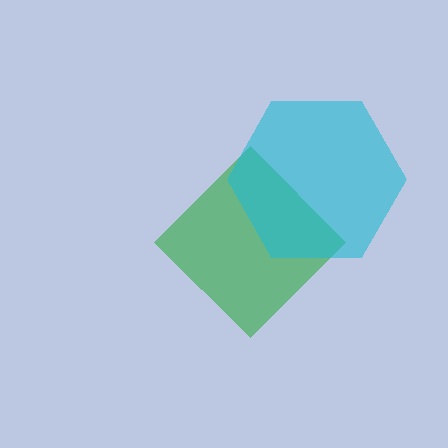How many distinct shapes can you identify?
There are 2 distinct shapes: a green diamond, a cyan hexagon.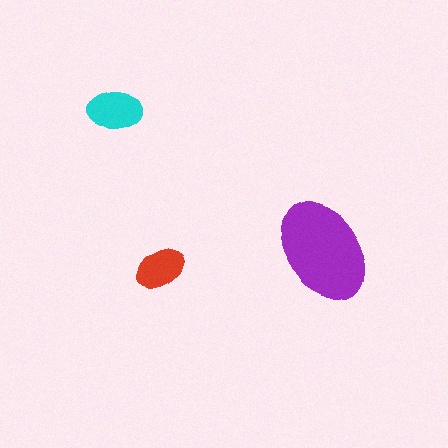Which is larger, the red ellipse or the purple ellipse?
The purple one.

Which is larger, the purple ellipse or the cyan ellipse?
The purple one.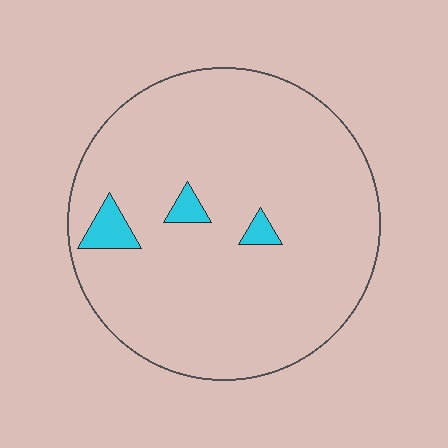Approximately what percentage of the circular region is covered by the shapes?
Approximately 5%.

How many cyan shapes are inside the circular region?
3.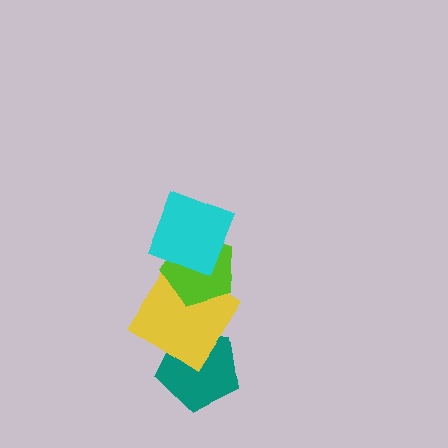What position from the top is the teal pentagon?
The teal pentagon is 4th from the top.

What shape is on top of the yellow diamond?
The lime pentagon is on top of the yellow diamond.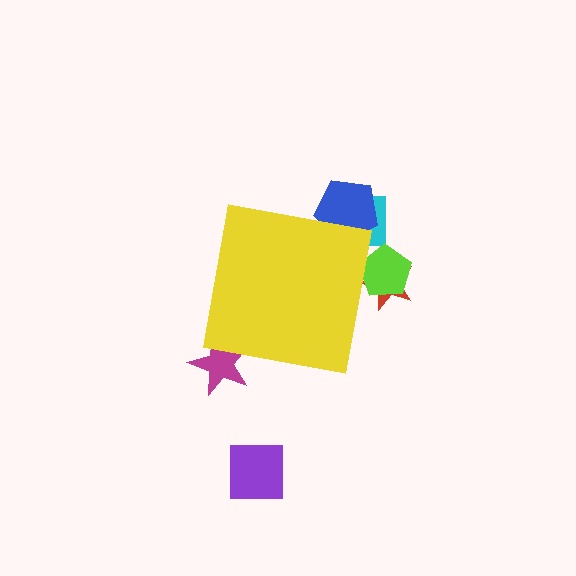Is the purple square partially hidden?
No, the purple square is fully visible.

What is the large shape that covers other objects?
A yellow square.